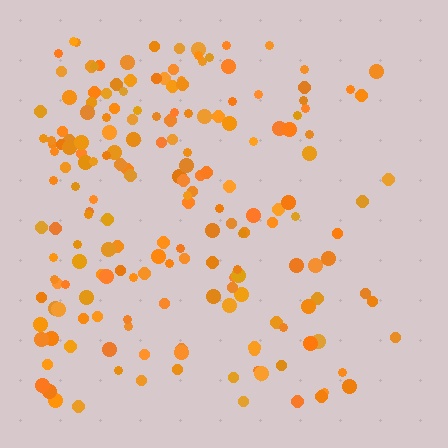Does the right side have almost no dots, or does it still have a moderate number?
Still a moderate number, just noticeably fewer than the left.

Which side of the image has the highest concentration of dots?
The left.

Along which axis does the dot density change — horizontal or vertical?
Horizontal.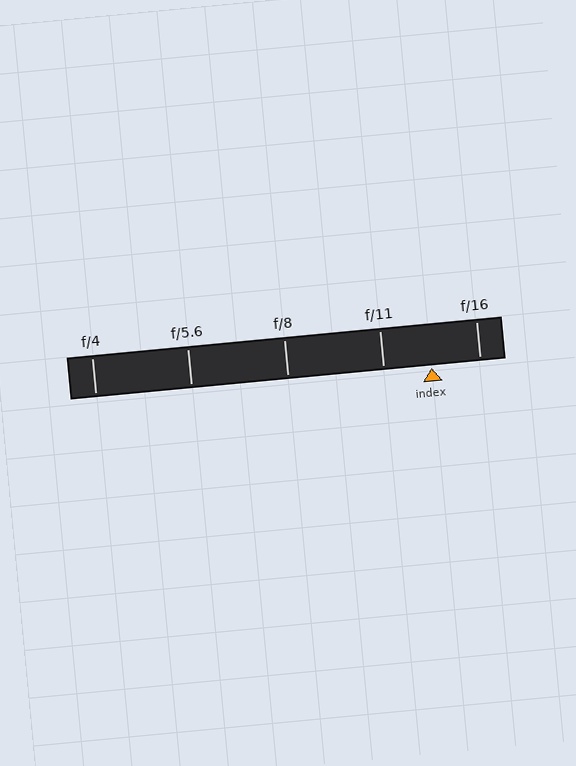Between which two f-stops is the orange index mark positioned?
The index mark is between f/11 and f/16.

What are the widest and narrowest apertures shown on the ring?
The widest aperture shown is f/4 and the narrowest is f/16.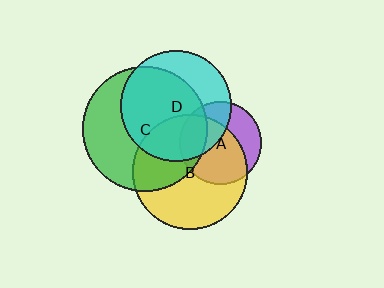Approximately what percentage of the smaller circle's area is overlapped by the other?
Approximately 65%.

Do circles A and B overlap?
Yes.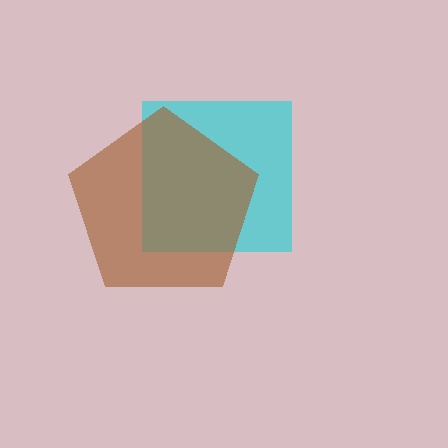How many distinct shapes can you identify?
There are 2 distinct shapes: a cyan square, a brown pentagon.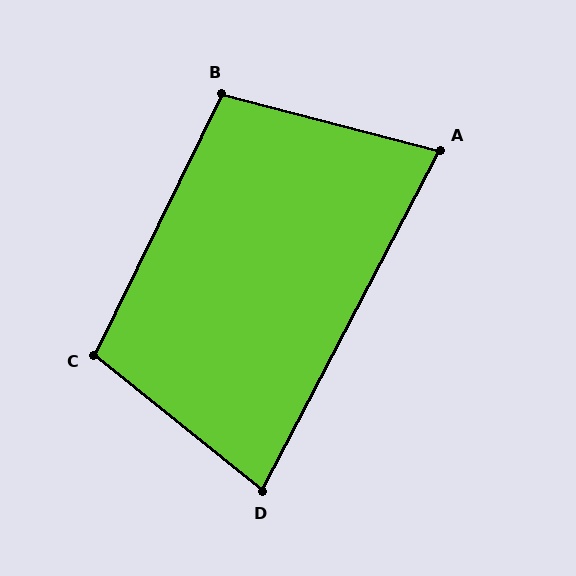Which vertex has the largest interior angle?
C, at approximately 103 degrees.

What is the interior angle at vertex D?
Approximately 79 degrees (acute).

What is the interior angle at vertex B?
Approximately 101 degrees (obtuse).